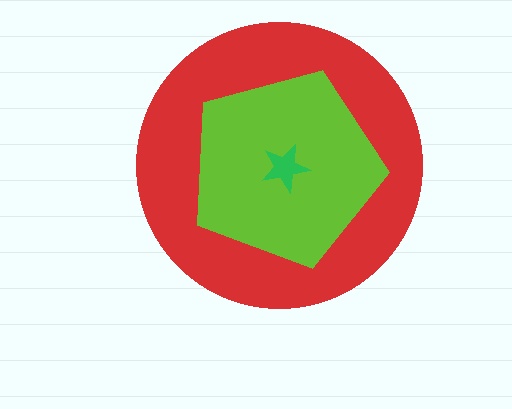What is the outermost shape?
The red circle.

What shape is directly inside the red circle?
The lime pentagon.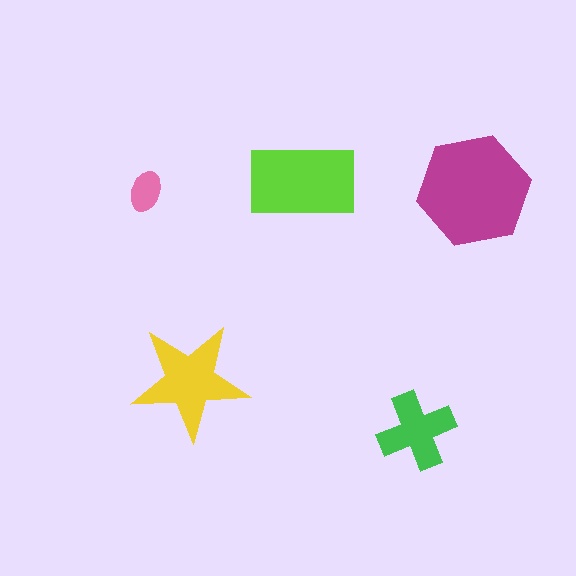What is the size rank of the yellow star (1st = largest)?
3rd.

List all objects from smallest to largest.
The pink ellipse, the green cross, the yellow star, the lime rectangle, the magenta hexagon.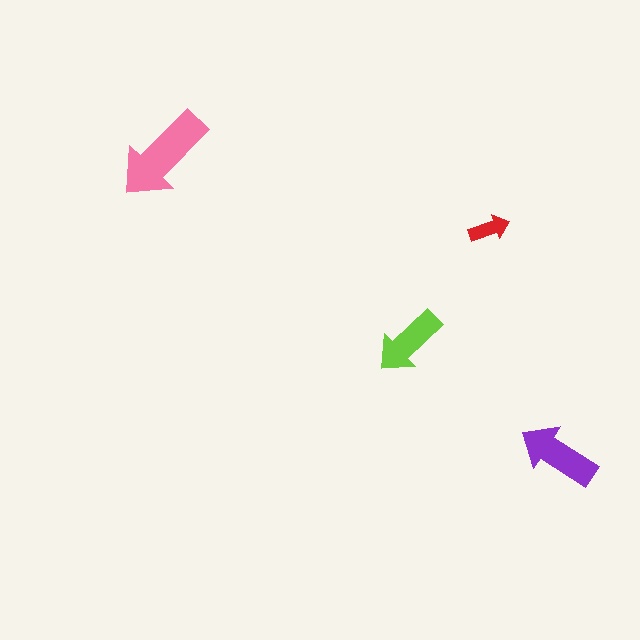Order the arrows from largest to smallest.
the pink one, the purple one, the lime one, the red one.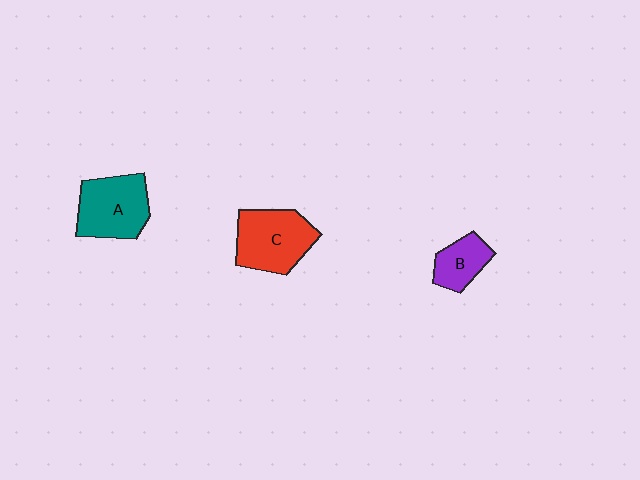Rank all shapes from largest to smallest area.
From largest to smallest: C (red), A (teal), B (purple).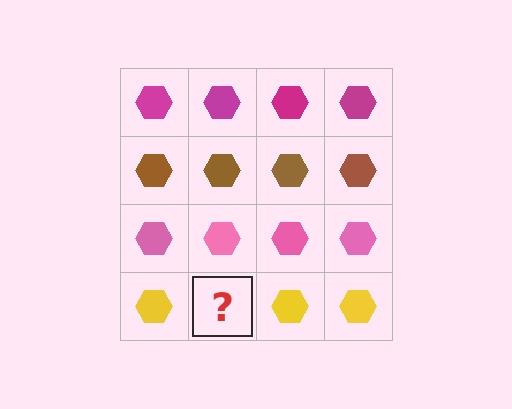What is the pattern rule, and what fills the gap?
The rule is that each row has a consistent color. The gap should be filled with a yellow hexagon.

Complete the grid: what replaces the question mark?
The question mark should be replaced with a yellow hexagon.